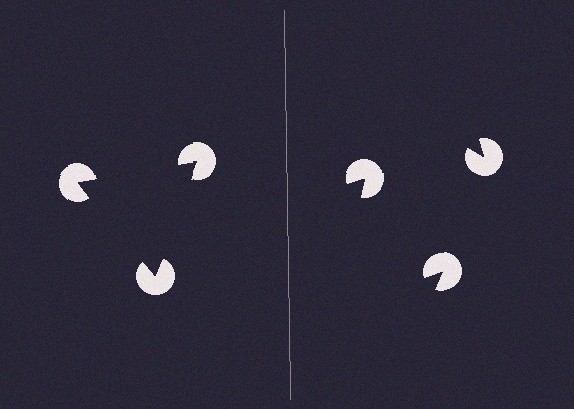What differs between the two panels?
The pac-man discs are positioned identically on both sides; only the wedge orientations differ. On the left they align to a triangle; on the right they are misaligned.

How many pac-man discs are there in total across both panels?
6 — 3 on each side.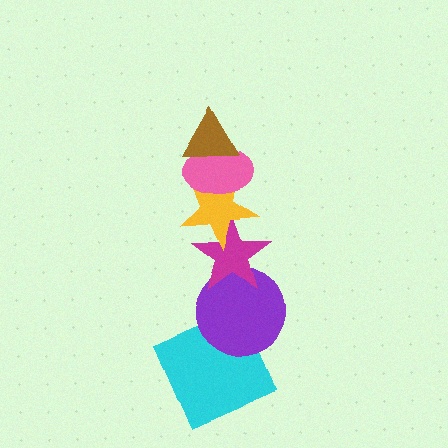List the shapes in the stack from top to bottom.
From top to bottom: the brown triangle, the pink ellipse, the yellow star, the magenta star, the purple circle, the cyan square.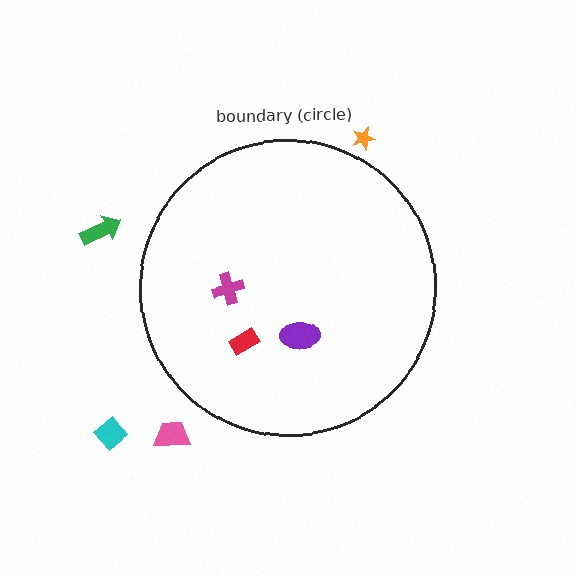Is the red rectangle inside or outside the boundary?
Inside.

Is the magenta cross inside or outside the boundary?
Inside.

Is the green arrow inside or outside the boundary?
Outside.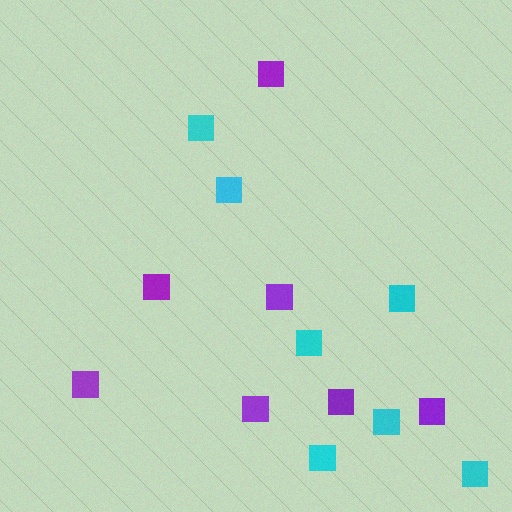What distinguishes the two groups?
There are 2 groups: one group of purple squares (7) and one group of cyan squares (7).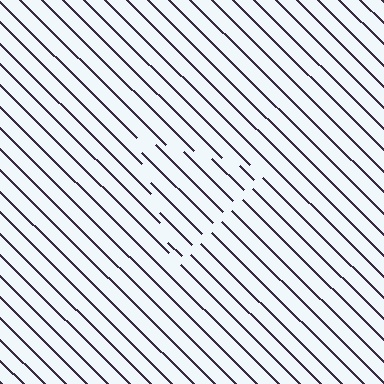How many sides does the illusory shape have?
3 sides — the line-ends trace a triangle.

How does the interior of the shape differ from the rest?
The interior of the shape contains the same grating, shifted by half a period — the contour is defined by the phase discontinuity where line-ends from the inner and outer gratings abut.